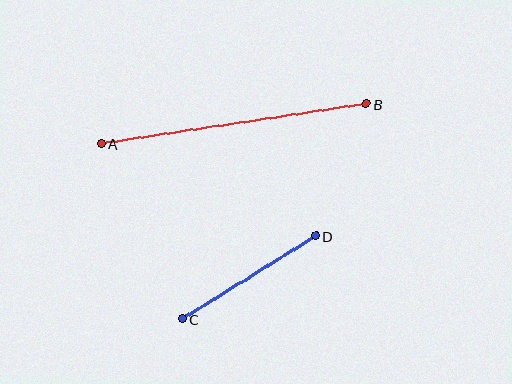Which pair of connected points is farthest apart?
Points A and B are farthest apart.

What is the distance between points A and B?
The distance is approximately 268 pixels.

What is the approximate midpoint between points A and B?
The midpoint is at approximately (234, 124) pixels.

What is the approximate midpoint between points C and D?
The midpoint is at approximately (249, 278) pixels.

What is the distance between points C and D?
The distance is approximately 157 pixels.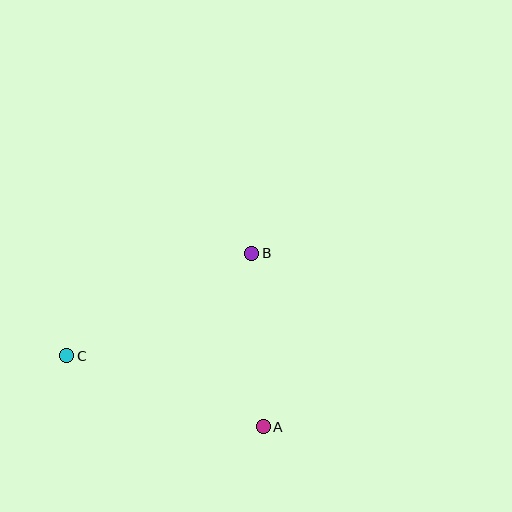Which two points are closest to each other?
Points A and B are closest to each other.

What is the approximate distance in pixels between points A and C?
The distance between A and C is approximately 209 pixels.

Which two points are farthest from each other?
Points B and C are farthest from each other.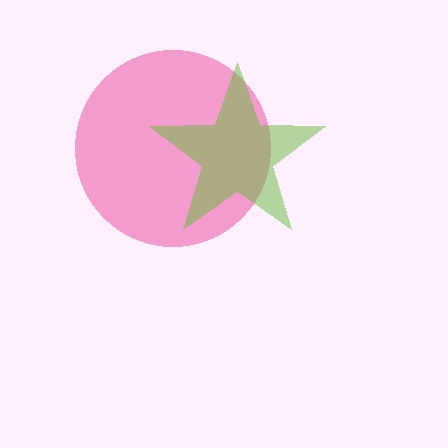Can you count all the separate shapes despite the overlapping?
Yes, there are 2 separate shapes.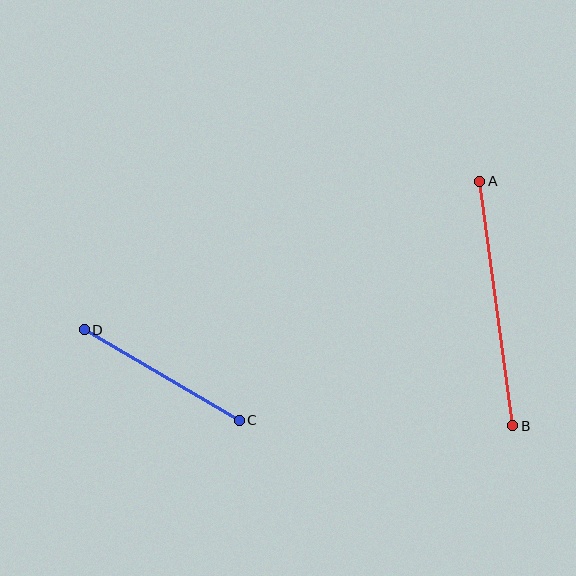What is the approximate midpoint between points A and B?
The midpoint is at approximately (496, 304) pixels.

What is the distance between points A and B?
The distance is approximately 247 pixels.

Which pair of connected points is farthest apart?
Points A and B are farthest apart.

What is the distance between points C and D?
The distance is approximately 180 pixels.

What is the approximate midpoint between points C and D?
The midpoint is at approximately (162, 375) pixels.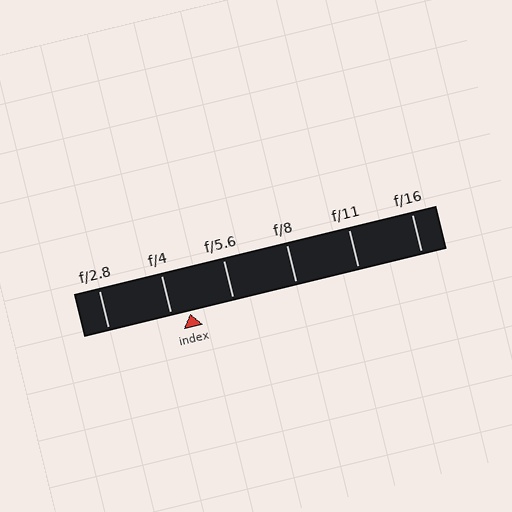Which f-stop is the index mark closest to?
The index mark is closest to f/4.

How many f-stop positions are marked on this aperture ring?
There are 6 f-stop positions marked.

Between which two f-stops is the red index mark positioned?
The index mark is between f/4 and f/5.6.